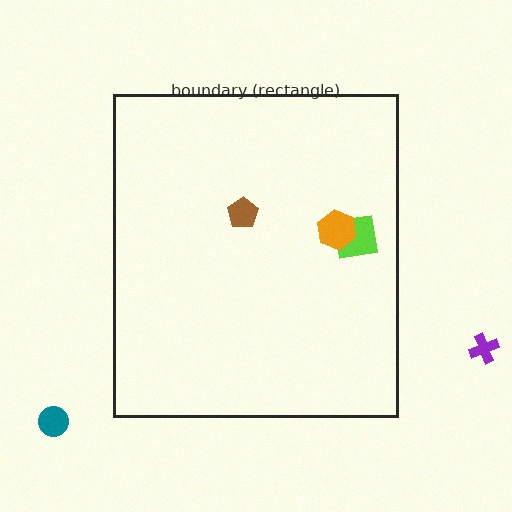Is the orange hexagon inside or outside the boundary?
Inside.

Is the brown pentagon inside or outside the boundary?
Inside.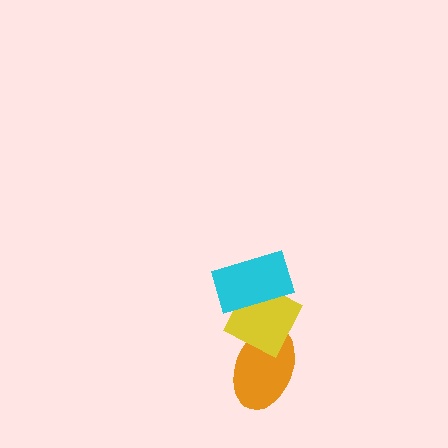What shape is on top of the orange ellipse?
The yellow diamond is on top of the orange ellipse.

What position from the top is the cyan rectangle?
The cyan rectangle is 1st from the top.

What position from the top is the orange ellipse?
The orange ellipse is 3rd from the top.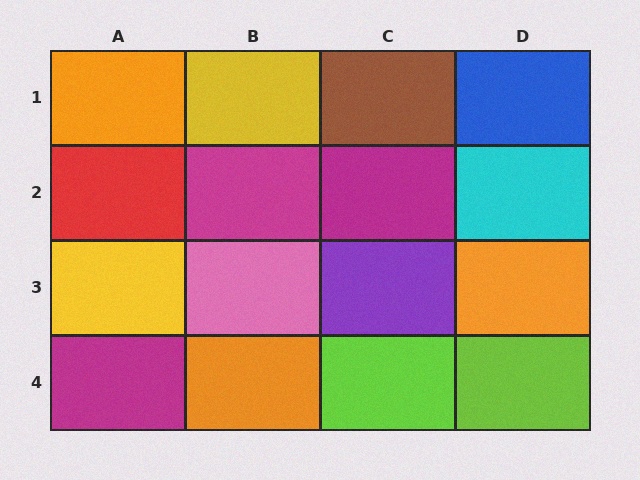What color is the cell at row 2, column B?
Magenta.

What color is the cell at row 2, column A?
Red.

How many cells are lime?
2 cells are lime.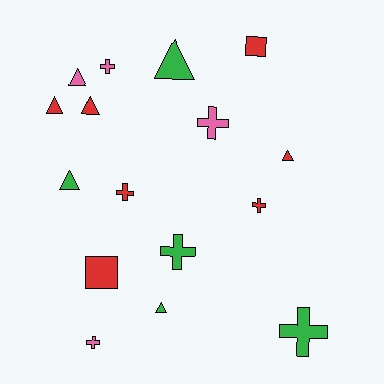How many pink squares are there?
There are no pink squares.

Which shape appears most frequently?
Cross, with 7 objects.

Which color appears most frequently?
Red, with 7 objects.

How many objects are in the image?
There are 16 objects.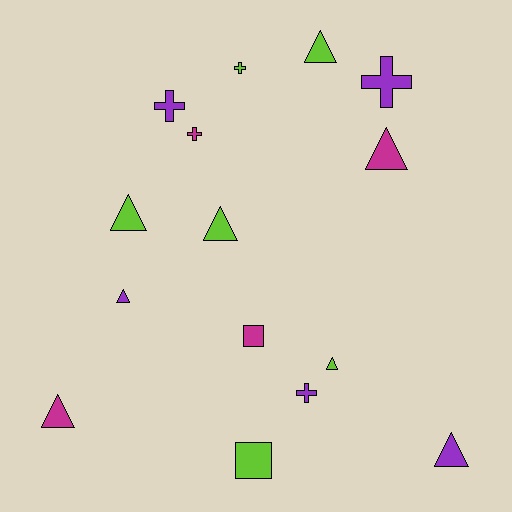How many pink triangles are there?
There are no pink triangles.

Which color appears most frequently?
Lime, with 6 objects.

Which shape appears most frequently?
Triangle, with 8 objects.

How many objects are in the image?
There are 15 objects.